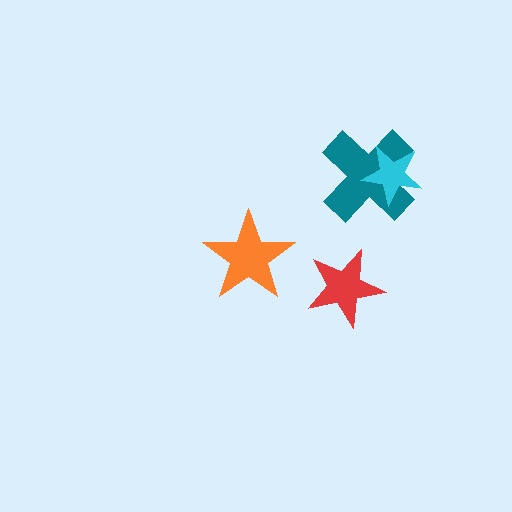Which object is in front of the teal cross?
The cyan star is in front of the teal cross.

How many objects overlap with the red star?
0 objects overlap with the red star.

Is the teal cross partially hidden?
Yes, it is partially covered by another shape.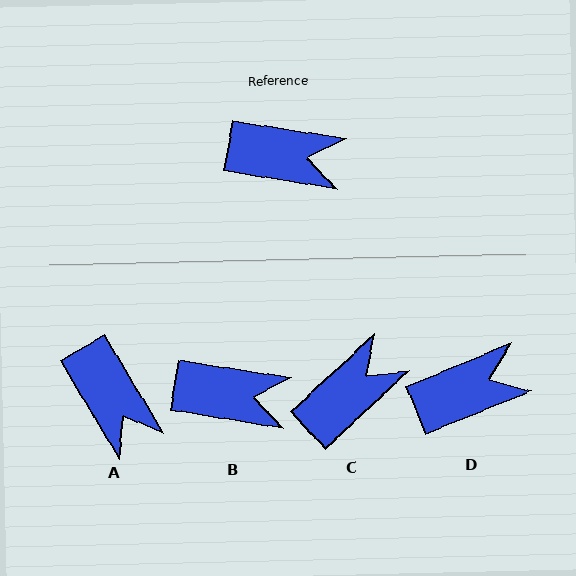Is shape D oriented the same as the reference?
No, it is off by about 32 degrees.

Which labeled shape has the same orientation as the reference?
B.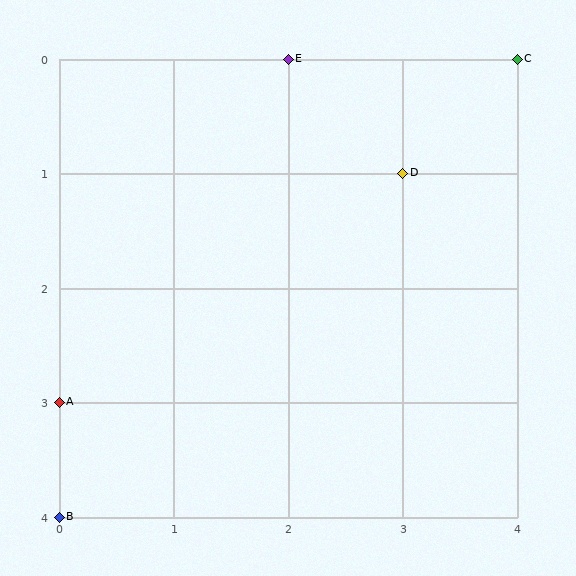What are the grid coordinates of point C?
Point C is at grid coordinates (4, 0).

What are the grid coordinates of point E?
Point E is at grid coordinates (2, 0).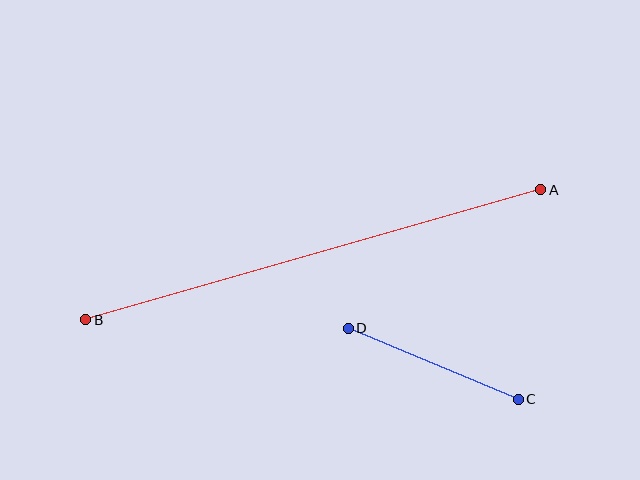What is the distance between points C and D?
The distance is approximately 185 pixels.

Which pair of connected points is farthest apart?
Points A and B are farthest apart.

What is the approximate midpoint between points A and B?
The midpoint is at approximately (313, 255) pixels.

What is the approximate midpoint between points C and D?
The midpoint is at approximately (433, 364) pixels.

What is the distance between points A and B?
The distance is approximately 473 pixels.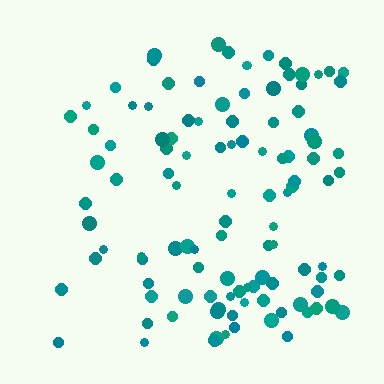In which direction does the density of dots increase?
From left to right, with the right side densest.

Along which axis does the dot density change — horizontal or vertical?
Horizontal.